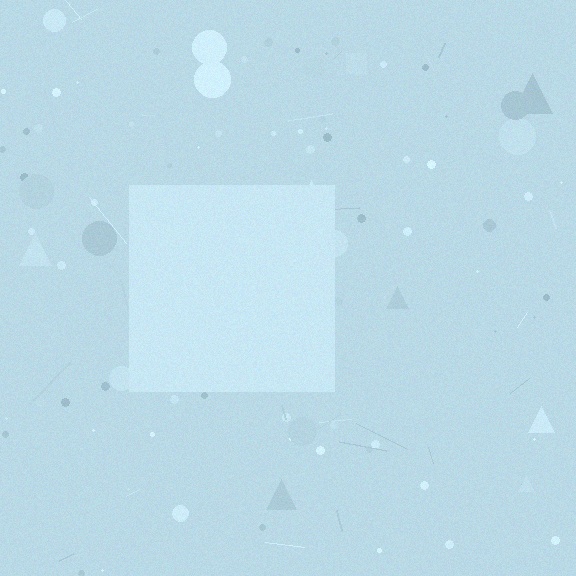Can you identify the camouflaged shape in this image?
The camouflaged shape is a square.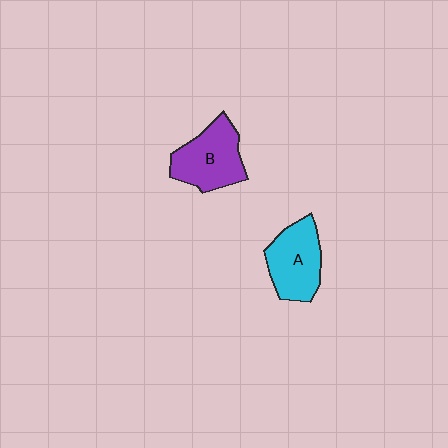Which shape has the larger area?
Shape B (purple).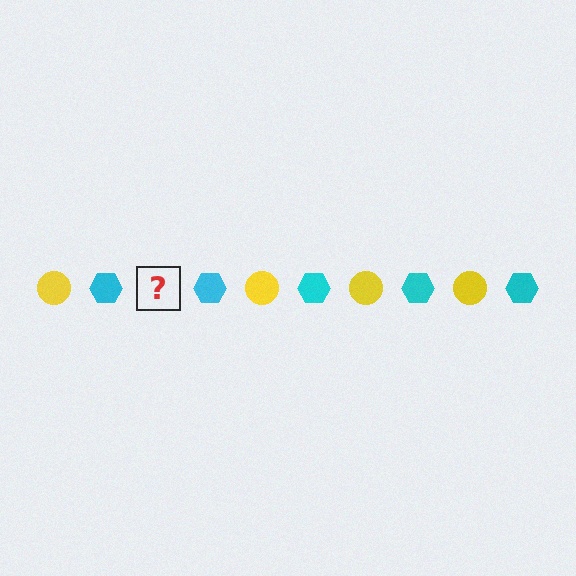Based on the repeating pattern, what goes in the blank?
The blank should be a yellow circle.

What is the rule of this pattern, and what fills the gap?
The rule is that the pattern alternates between yellow circle and cyan hexagon. The gap should be filled with a yellow circle.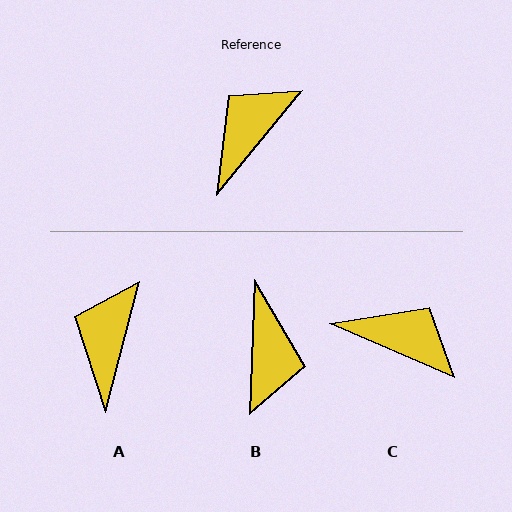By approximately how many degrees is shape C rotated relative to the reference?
Approximately 74 degrees clockwise.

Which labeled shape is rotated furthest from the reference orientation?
B, about 143 degrees away.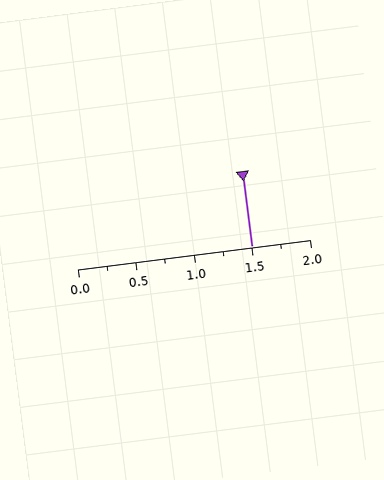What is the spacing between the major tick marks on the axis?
The major ticks are spaced 0.5 apart.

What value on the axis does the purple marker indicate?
The marker indicates approximately 1.5.